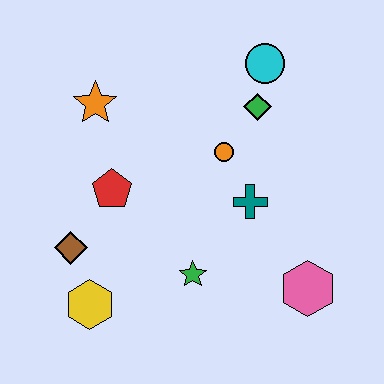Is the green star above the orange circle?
No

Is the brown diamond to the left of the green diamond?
Yes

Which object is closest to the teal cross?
The orange circle is closest to the teal cross.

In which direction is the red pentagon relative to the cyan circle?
The red pentagon is to the left of the cyan circle.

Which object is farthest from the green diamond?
The yellow hexagon is farthest from the green diamond.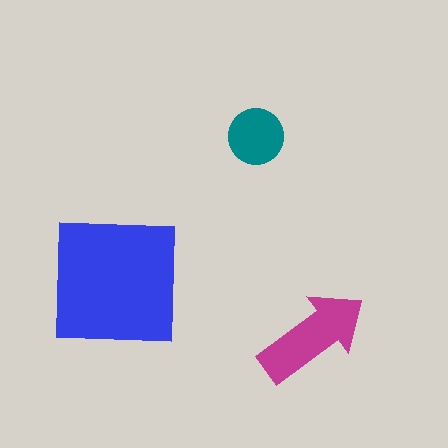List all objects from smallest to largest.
The teal circle, the magenta arrow, the blue square.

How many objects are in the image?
There are 3 objects in the image.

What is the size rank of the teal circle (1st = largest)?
3rd.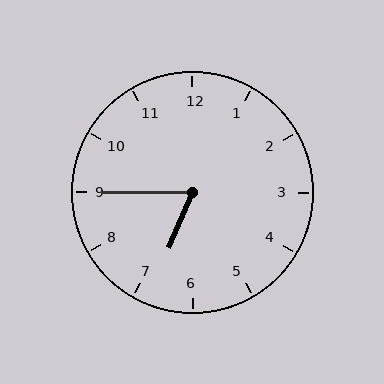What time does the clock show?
6:45.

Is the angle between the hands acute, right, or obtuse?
It is acute.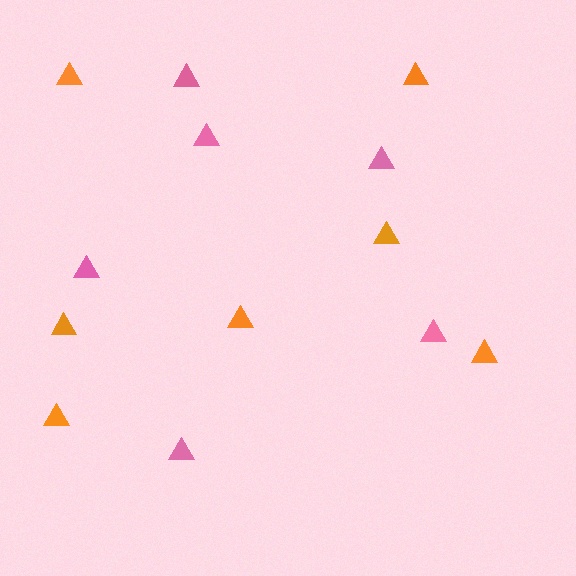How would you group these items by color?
There are 2 groups: one group of pink triangles (6) and one group of orange triangles (7).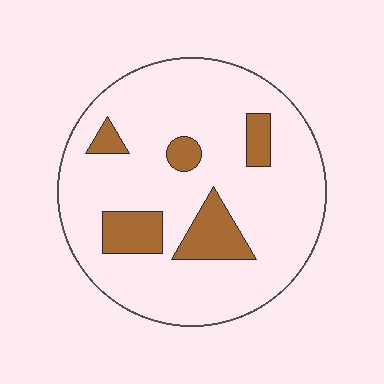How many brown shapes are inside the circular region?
5.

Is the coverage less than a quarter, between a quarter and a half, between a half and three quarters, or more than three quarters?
Less than a quarter.